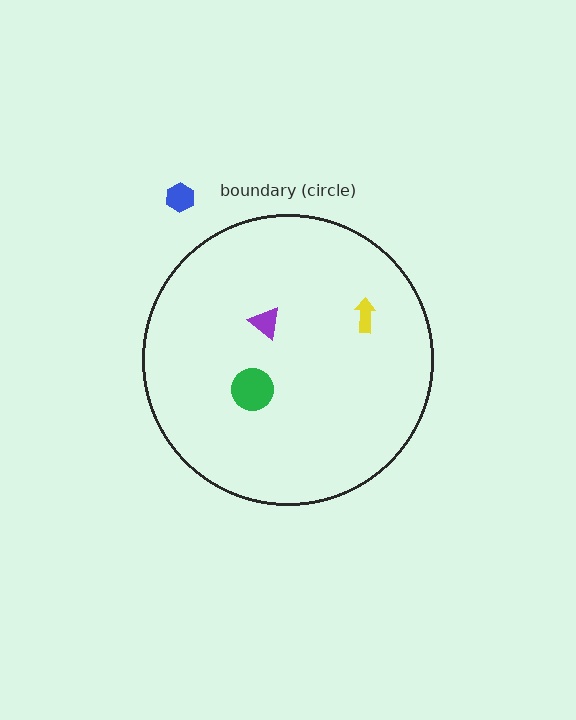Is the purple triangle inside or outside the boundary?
Inside.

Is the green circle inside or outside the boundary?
Inside.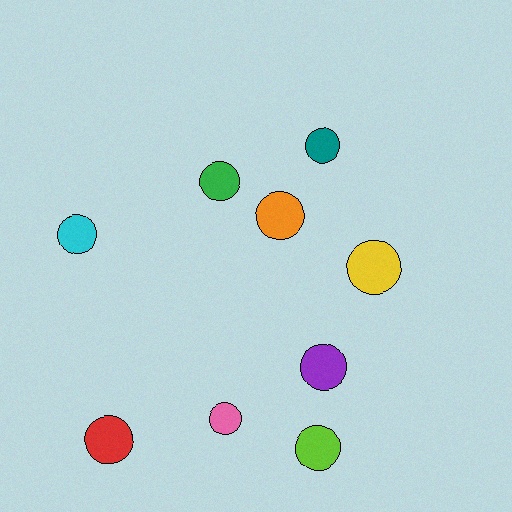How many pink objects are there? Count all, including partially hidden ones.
There is 1 pink object.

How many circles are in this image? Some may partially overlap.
There are 9 circles.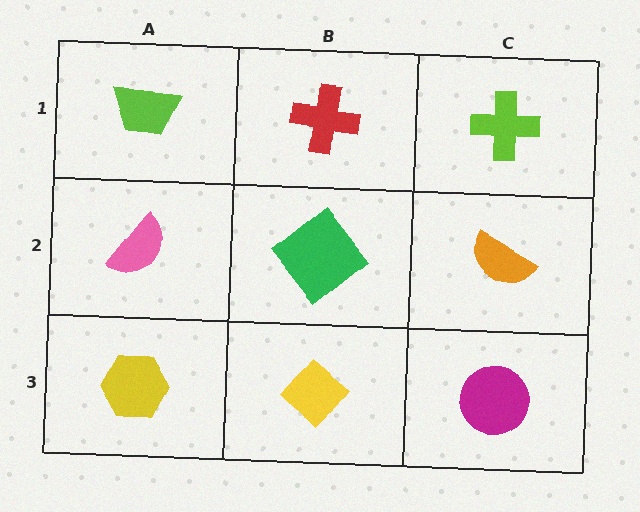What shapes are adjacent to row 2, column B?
A red cross (row 1, column B), a yellow diamond (row 3, column B), a pink semicircle (row 2, column A), an orange semicircle (row 2, column C).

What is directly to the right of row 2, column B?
An orange semicircle.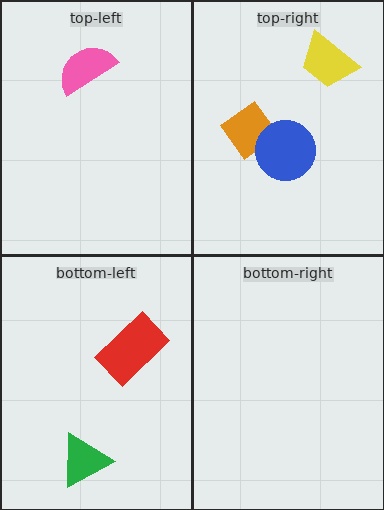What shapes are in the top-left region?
The pink semicircle.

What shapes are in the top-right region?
The orange diamond, the yellow trapezoid, the blue circle.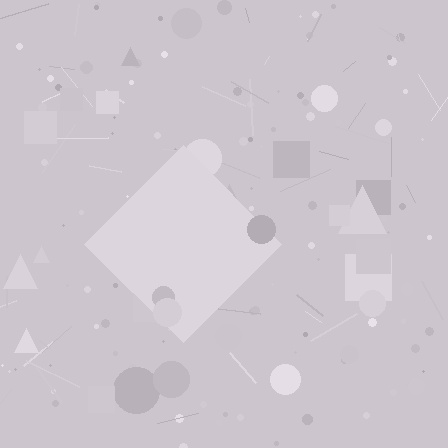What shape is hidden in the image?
A diamond is hidden in the image.